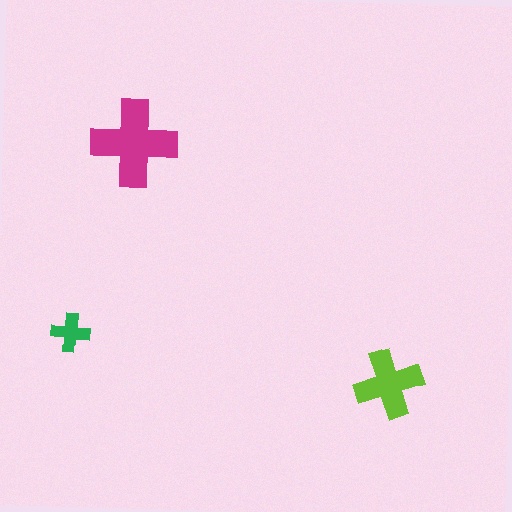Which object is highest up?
The magenta cross is topmost.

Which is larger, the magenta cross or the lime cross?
The magenta one.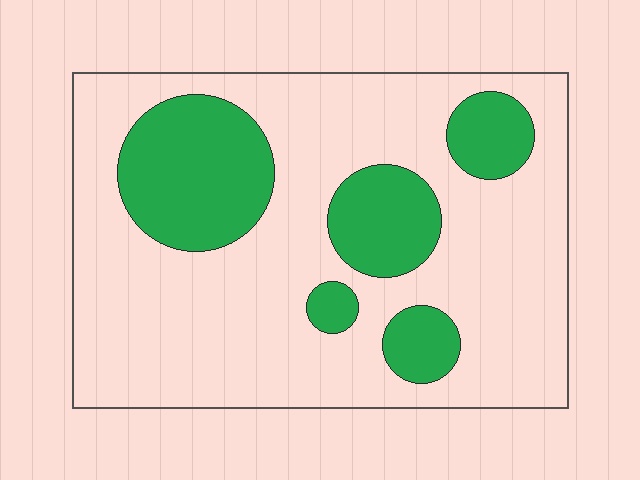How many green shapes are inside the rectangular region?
5.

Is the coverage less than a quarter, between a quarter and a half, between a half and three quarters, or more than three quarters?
Between a quarter and a half.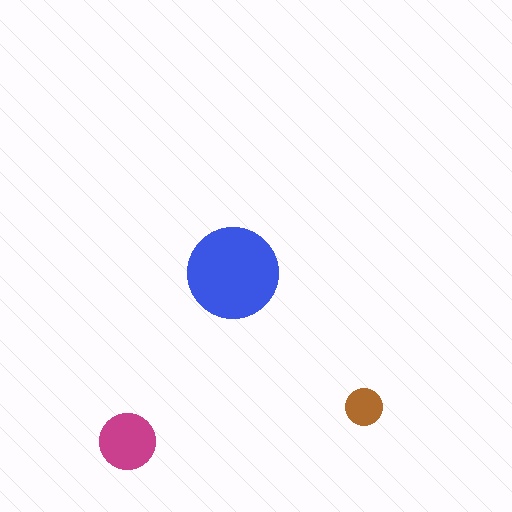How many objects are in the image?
There are 3 objects in the image.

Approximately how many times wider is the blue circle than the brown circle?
About 2.5 times wider.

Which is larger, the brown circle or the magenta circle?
The magenta one.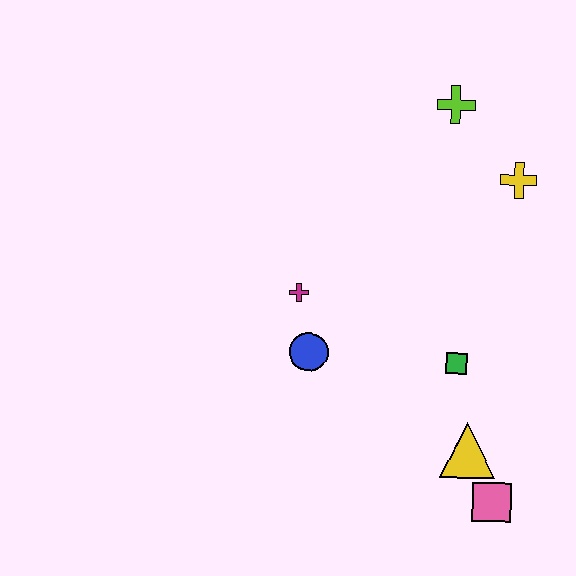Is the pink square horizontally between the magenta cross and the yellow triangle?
No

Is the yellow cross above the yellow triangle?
Yes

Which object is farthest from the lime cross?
The pink square is farthest from the lime cross.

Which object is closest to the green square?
The yellow triangle is closest to the green square.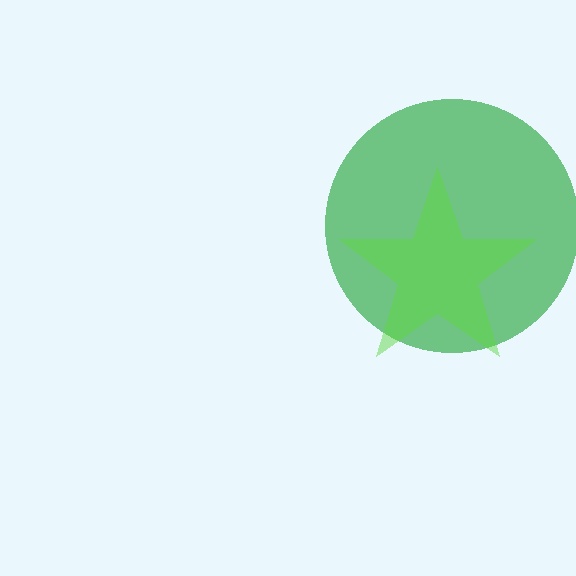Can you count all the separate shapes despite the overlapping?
Yes, there are 2 separate shapes.